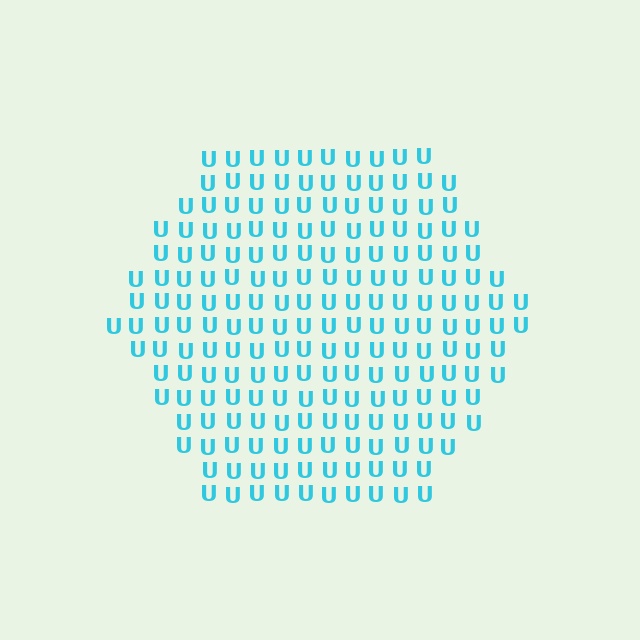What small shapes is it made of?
It is made of small letter U's.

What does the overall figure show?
The overall figure shows a hexagon.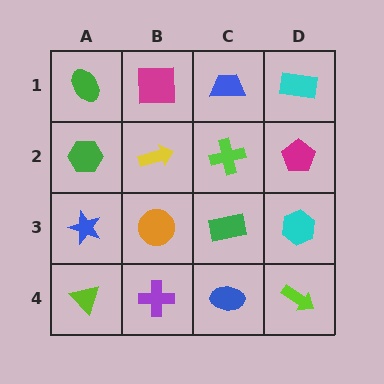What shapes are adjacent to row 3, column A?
A green hexagon (row 2, column A), a lime triangle (row 4, column A), an orange circle (row 3, column B).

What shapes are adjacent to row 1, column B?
A yellow arrow (row 2, column B), a green ellipse (row 1, column A), a blue trapezoid (row 1, column C).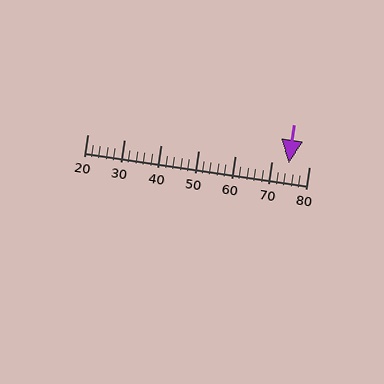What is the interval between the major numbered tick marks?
The major tick marks are spaced 10 units apart.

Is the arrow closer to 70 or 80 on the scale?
The arrow is closer to 70.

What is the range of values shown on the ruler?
The ruler shows values from 20 to 80.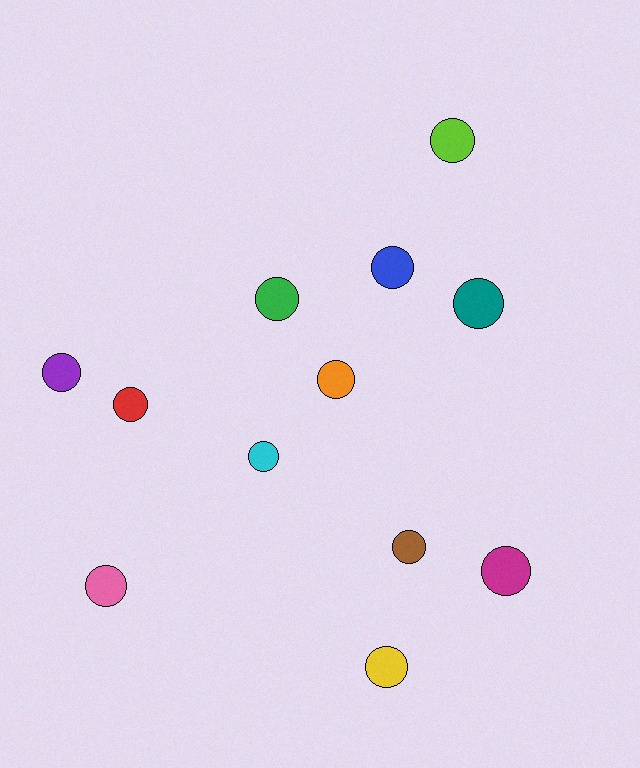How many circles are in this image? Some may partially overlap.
There are 12 circles.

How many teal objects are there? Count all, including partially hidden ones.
There is 1 teal object.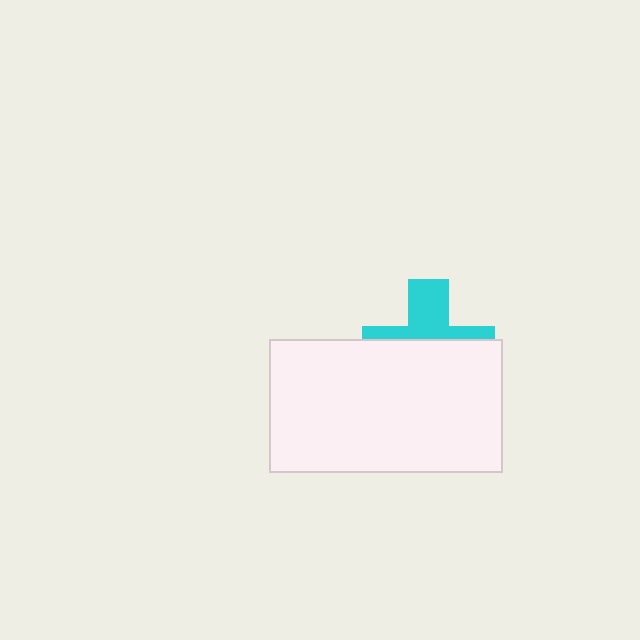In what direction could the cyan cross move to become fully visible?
The cyan cross could move up. That would shift it out from behind the white rectangle entirely.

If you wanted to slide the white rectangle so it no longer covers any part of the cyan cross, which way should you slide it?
Slide it down — that is the most direct way to separate the two shapes.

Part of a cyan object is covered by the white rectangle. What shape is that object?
It is a cross.